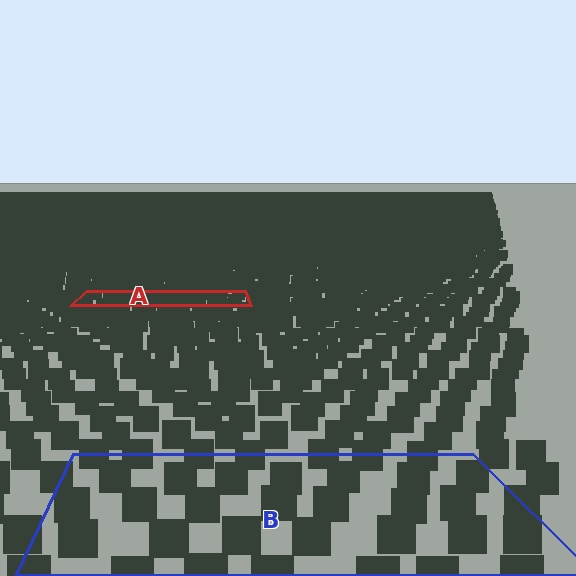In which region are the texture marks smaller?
The texture marks are smaller in region A, because it is farther away.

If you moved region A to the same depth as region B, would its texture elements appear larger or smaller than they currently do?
They would appear larger. At a closer depth, the same texture elements are projected at a bigger on-screen size.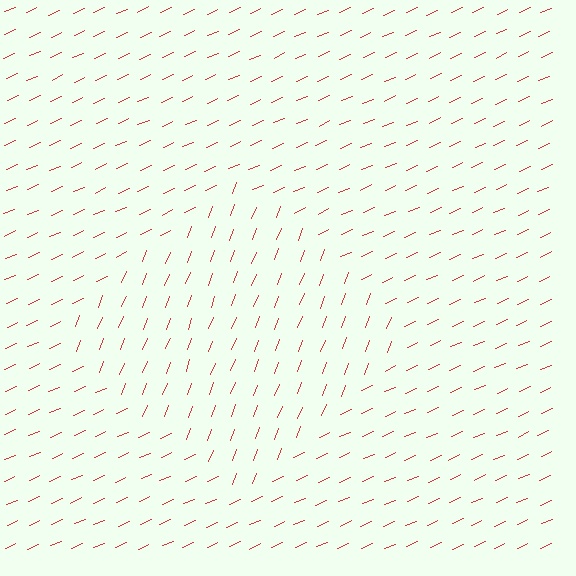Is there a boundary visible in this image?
Yes, there is a texture boundary formed by a change in line orientation.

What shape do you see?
I see a diamond.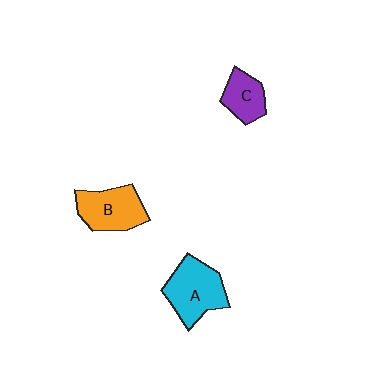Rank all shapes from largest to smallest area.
From largest to smallest: A (cyan), B (orange), C (purple).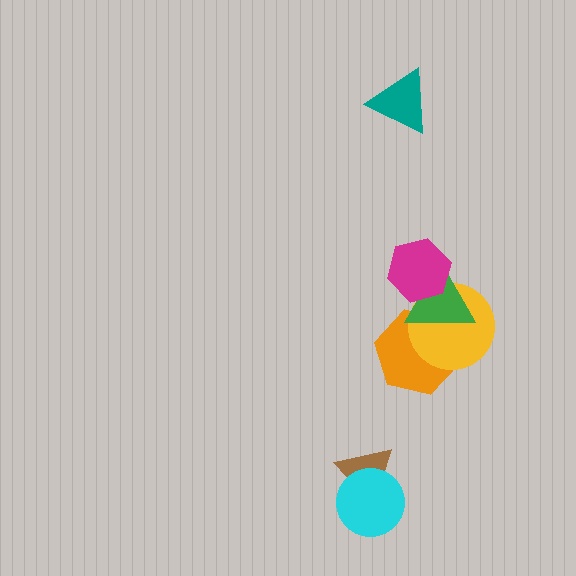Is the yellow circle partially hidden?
Yes, it is partially covered by another shape.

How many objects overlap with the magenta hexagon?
2 objects overlap with the magenta hexagon.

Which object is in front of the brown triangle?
The cyan circle is in front of the brown triangle.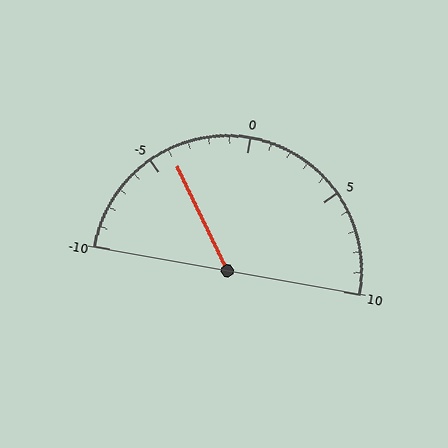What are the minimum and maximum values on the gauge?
The gauge ranges from -10 to 10.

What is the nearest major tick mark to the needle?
The nearest major tick mark is -5.